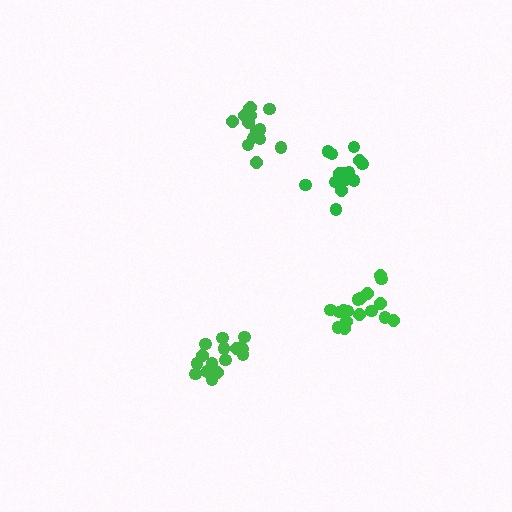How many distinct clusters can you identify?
There are 4 distinct clusters.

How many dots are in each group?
Group 1: 15 dots, Group 2: 14 dots, Group 3: 17 dots, Group 4: 16 dots (62 total).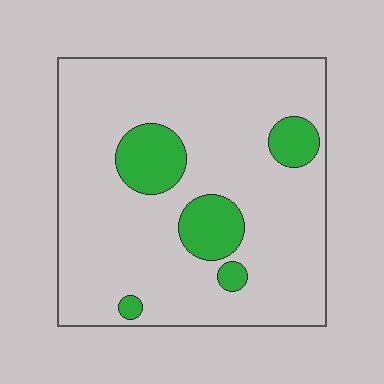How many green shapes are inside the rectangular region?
5.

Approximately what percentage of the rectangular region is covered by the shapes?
Approximately 15%.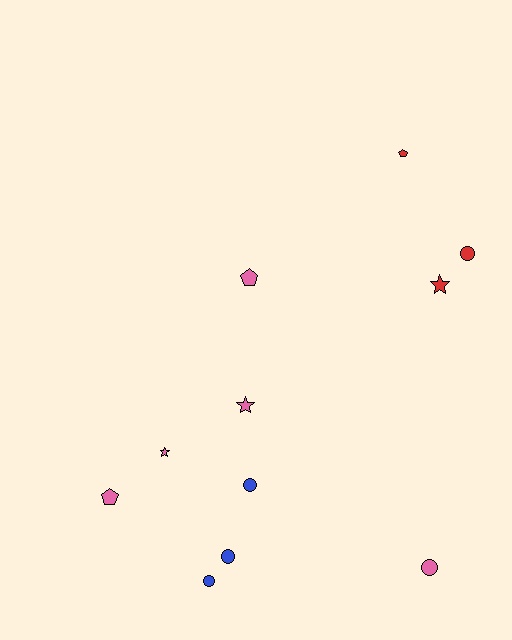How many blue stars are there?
There are no blue stars.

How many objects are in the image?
There are 11 objects.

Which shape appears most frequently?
Circle, with 5 objects.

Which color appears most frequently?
Pink, with 5 objects.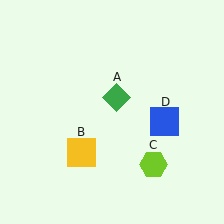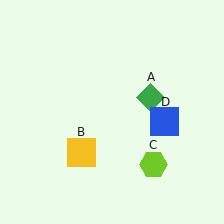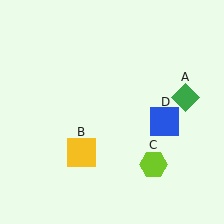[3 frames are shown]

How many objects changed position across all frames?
1 object changed position: green diamond (object A).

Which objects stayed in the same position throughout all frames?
Yellow square (object B) and lime hexagon (object C) and blue square (object D) remained stationary.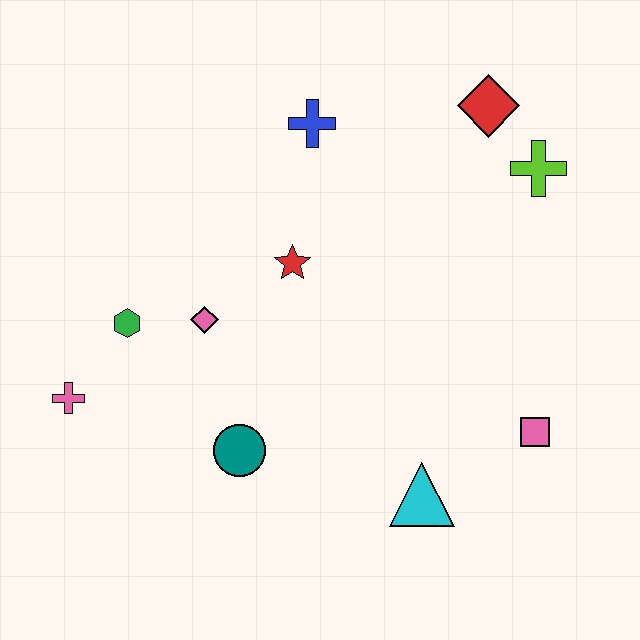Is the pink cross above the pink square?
Yes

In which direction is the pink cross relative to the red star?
The pink cross is to the left of the red star.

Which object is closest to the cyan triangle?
The pink square is closest to the cyan triangle.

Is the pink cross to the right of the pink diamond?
No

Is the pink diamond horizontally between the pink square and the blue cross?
No